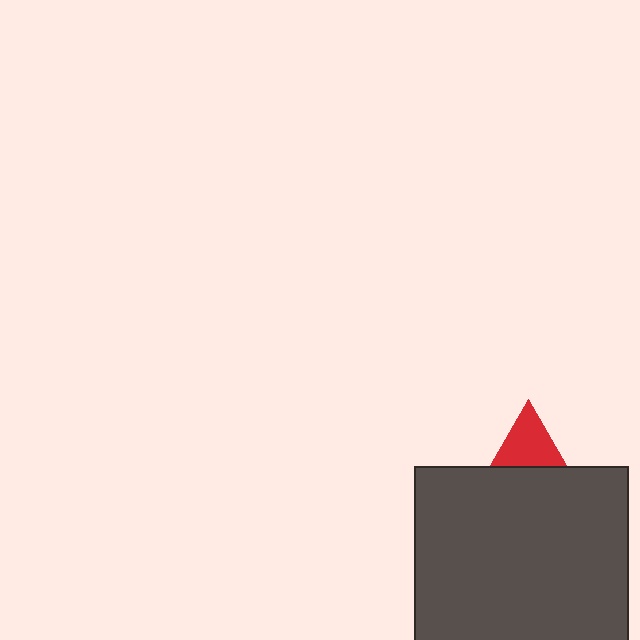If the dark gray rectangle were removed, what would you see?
You would see the complete red triangle.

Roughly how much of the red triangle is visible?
About half of it is visible (roughly 52%).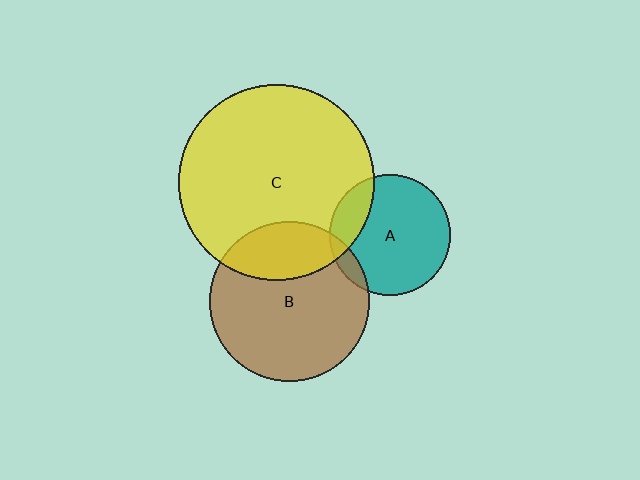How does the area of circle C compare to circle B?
Approximately 1.5 times.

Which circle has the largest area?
Circle C (yellow).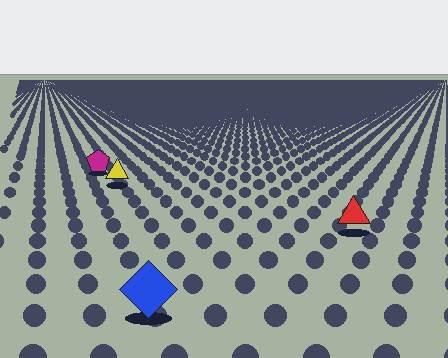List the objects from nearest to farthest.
From nearest to farthest: the blue diamond, the red triangle, the yellow triangle, the magenta pentagon.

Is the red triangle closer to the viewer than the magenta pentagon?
Yes. The red triangle is closer — you can tell from the texture gradient: the ground texture is coarser near it.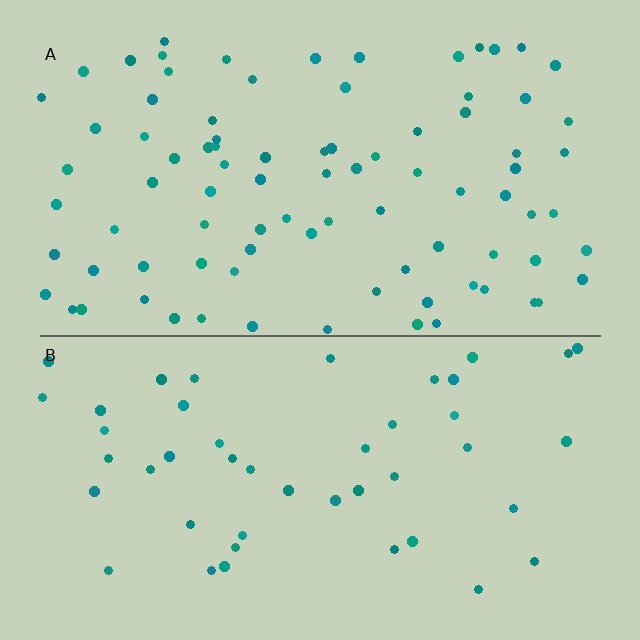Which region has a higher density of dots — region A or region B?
A (the top).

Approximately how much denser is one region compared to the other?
Approximately 1.9× — region A over region B.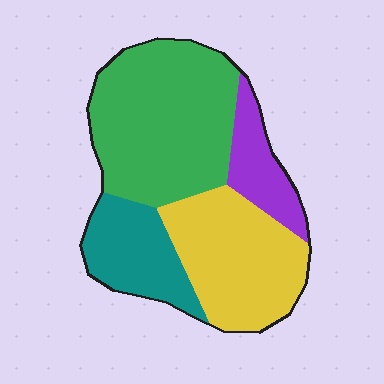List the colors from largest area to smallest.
From largest to smallest: green, yellow, teal, purple.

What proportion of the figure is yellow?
Yellow takes up between a sixth and a third of the figure.